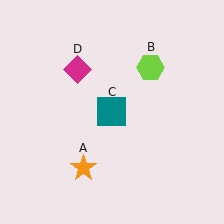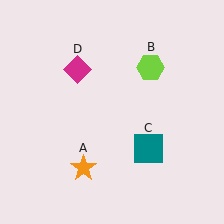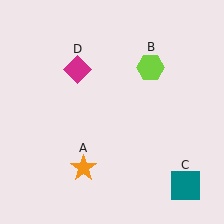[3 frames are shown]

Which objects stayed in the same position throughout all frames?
Orange star (object A) and lime hexagon (object B) and magenta diamond (object D) remained stationary.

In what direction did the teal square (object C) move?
The teal square (object C) moved down and to the right.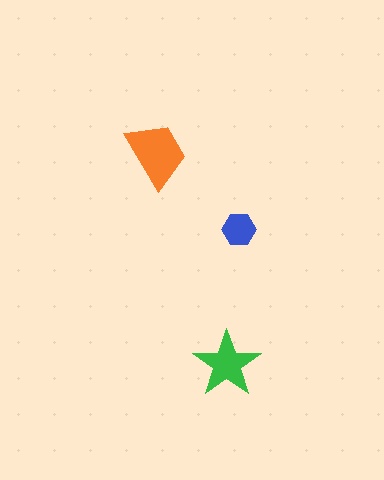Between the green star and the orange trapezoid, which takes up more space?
The orange trapezoid.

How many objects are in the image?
There are 3 objects in the image.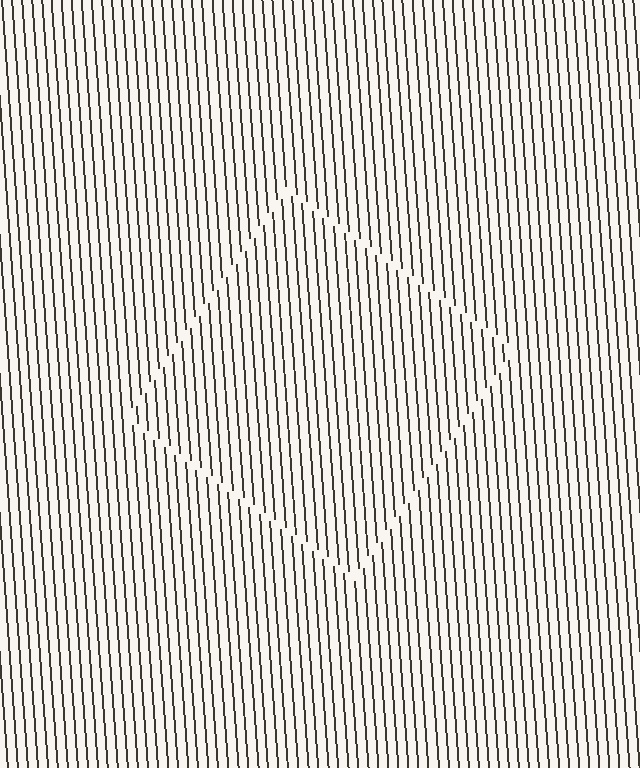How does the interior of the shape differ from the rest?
The interior of the shape contains the same grating, shifted by half a period — the contour is defined by the phase discontinuity where line-ends from the inner and outer gratings abut.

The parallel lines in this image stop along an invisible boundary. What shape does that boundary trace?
An illusory square. The interior of the shape contains the same grating, shifted by half a period — the contour is defined by the phase discontinuity where line-ends from the inner and outer gratings abut.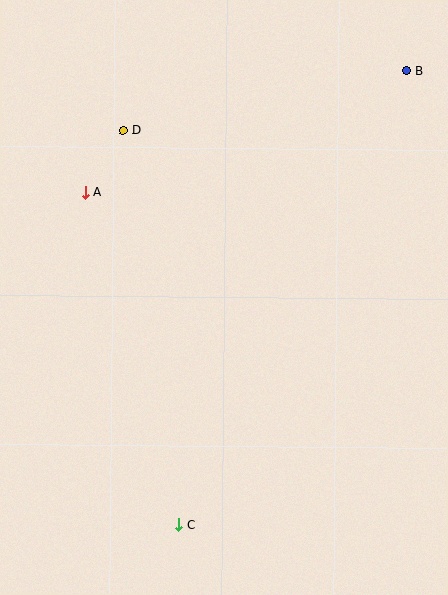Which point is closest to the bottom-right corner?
Point C is closest to the bottom-right corner.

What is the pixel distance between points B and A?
The distance between B and A is 344 pixels.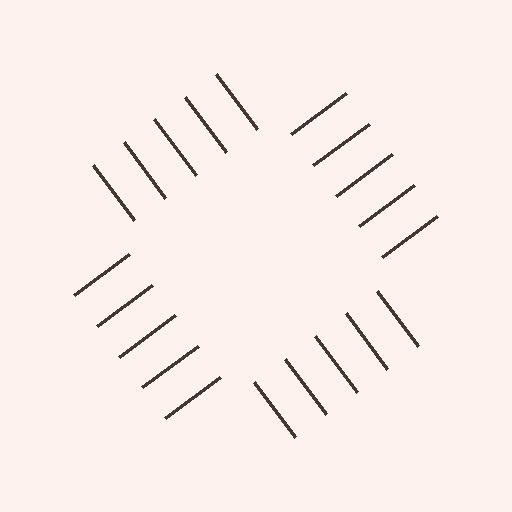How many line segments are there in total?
20 — 5 along each of the 4 edges.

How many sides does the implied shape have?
4 sides — the line-ends trace a square.